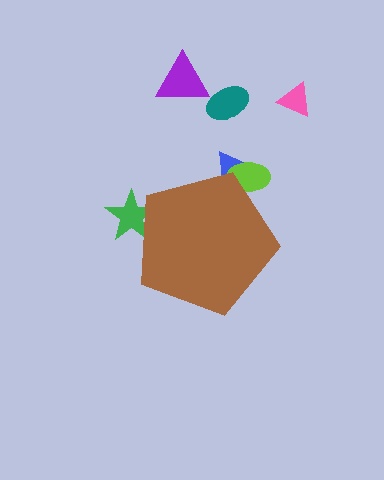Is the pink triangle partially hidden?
No, the pink triangle is fully visible.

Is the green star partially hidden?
Yes, the green star is partially hidden behind the brown pentagon.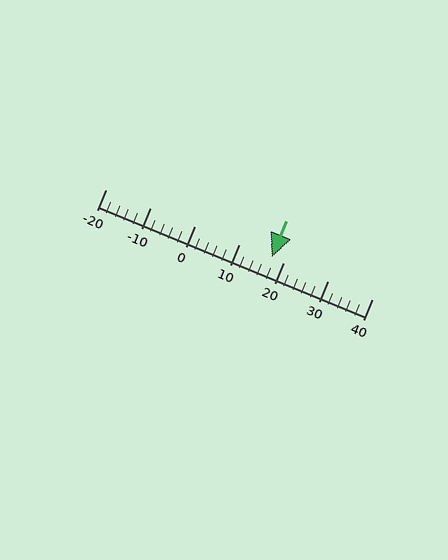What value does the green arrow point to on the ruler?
The green arrow points to approximately 17.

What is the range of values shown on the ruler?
The ruler shows values from -20 to 40.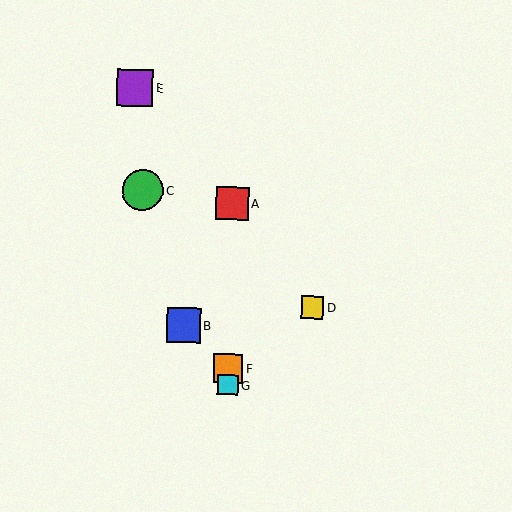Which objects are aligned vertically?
Objects A, F, G are aligned vertically.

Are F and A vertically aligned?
Yes, both are at x≈228.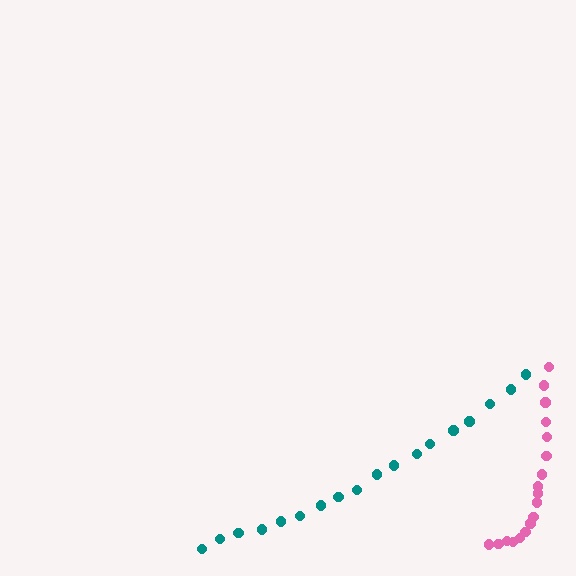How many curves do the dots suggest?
There are 2 distinct paths.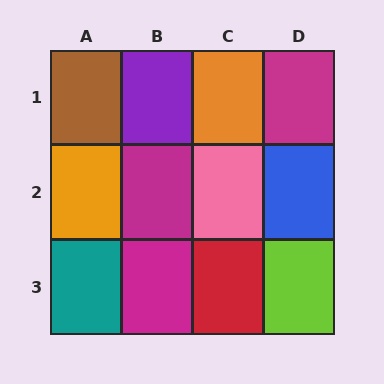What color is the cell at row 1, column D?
Magenta.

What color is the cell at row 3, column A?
Teal.